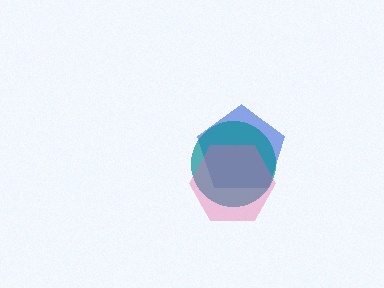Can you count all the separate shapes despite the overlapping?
Yes, there are 3 separate shapes.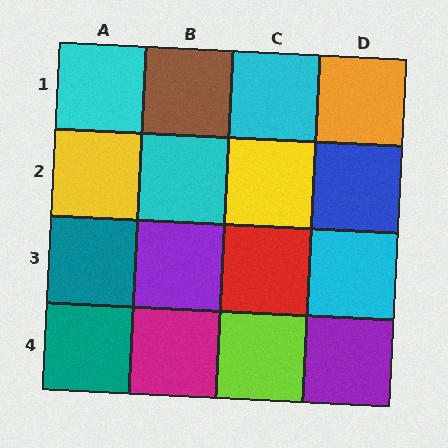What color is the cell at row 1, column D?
Orange.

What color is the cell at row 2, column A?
Yellow.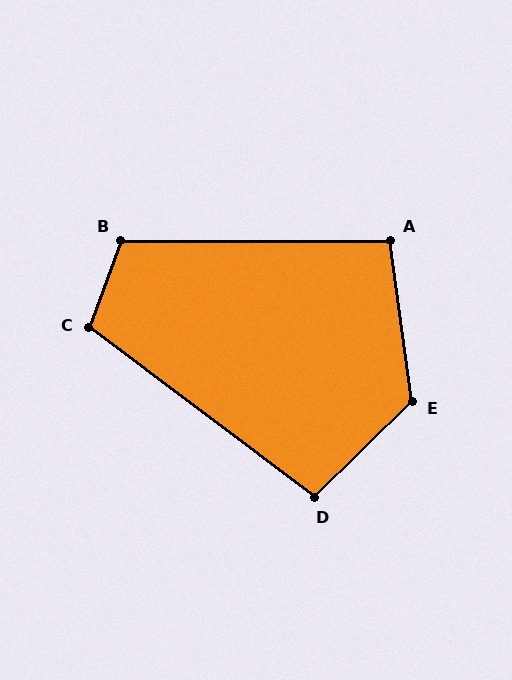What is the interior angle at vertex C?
Approximately 107 degrees (obtuse).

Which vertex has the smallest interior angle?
A, at approximately 97 degrees.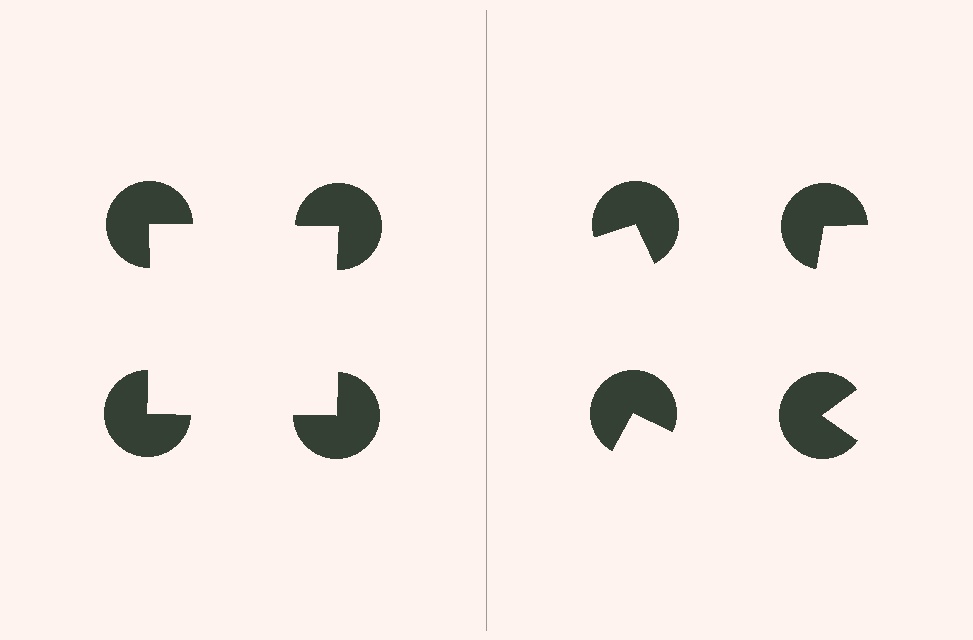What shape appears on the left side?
An illusory square.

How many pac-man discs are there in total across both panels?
8 — 4 on each side.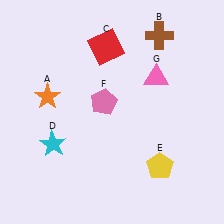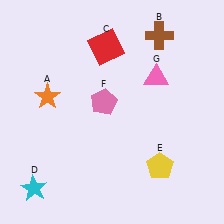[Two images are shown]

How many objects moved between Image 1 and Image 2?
1 object moved between the two images.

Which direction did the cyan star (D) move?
The cyan star (D) moved down.